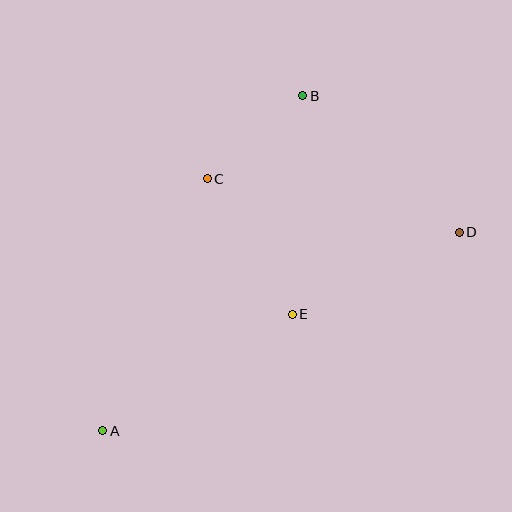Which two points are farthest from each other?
Points A and D are farthest from each other.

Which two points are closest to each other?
Points B and C are closest to each other.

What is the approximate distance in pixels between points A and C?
The distance between A and C is approximately 273 pixels.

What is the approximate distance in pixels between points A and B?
The distance between A and B is approximately 390 pixels.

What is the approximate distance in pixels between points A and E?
The distance between A and E is approximately 223 pixels.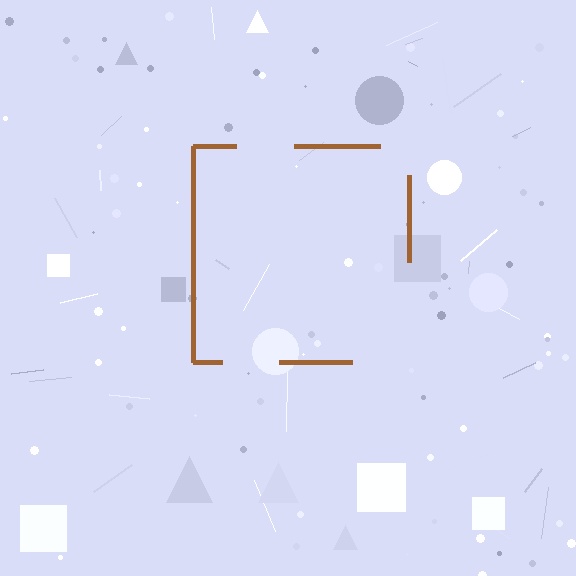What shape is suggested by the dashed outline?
The dashed outline suggests a square.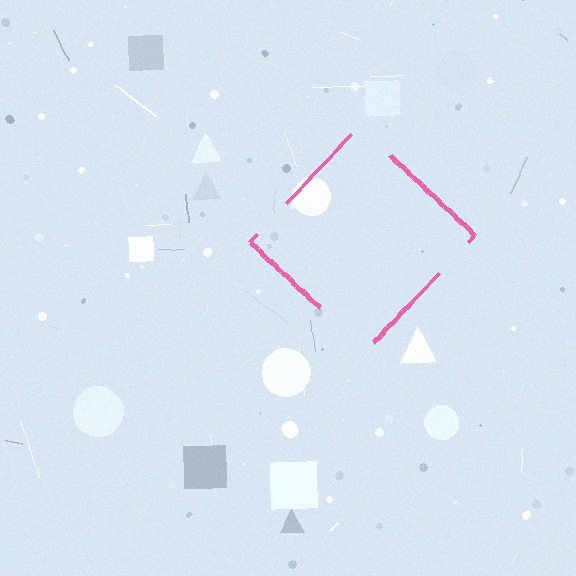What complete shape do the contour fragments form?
The contour fragments form a diamond.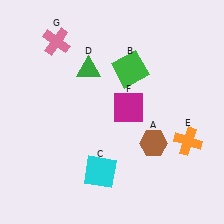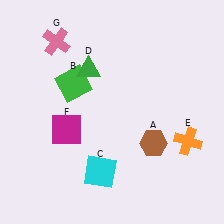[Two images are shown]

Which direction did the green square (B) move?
The green square (B) moved left.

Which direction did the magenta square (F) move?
The magenta square (F) moved left.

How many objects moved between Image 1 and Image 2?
2 objects moved between the two images.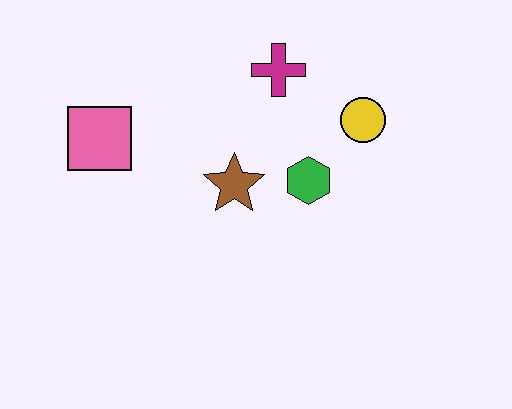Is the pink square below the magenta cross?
Yes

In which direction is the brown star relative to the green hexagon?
The brown star is to the left of the green hexagon.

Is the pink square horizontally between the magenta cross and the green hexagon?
No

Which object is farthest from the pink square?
The yellow circle is farthest from the pink square.